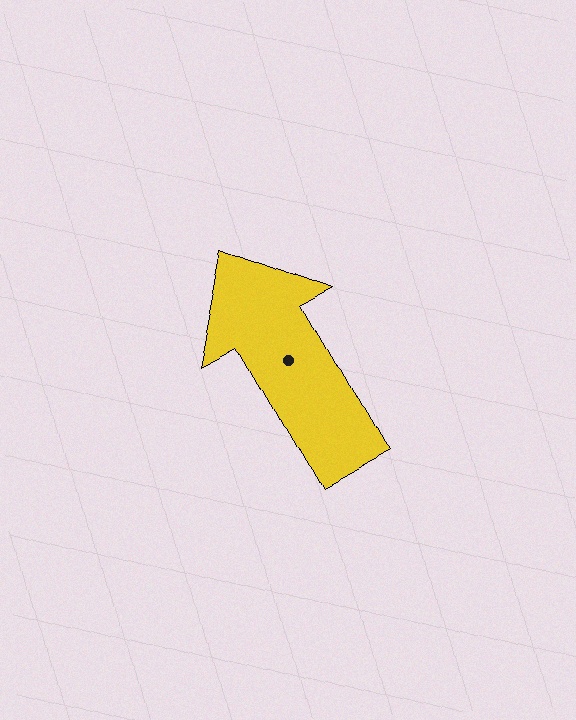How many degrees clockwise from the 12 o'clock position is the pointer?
Approximately 330 degrees.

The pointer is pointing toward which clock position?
Roughly 11 o'clock.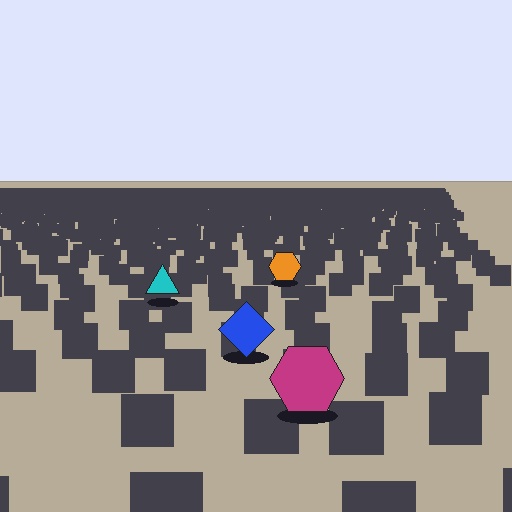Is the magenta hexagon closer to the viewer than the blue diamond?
Yes. The magenta hexagon is closer — you can tell from the texture gradient: the ground texture is coarser near it.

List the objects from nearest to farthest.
From nearest to farthest: the magenta hexagon, the blue diamond, the cyan triangle, the orange hexagon.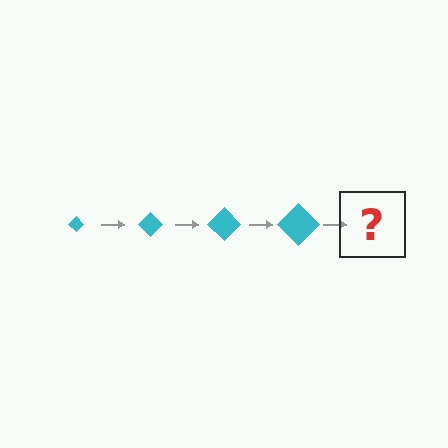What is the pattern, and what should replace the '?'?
The pattern is that the diamond gets progressively larger each step. The '?' should be a cyan diamond, larger than the previous one.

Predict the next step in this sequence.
The next step is a cyan diamond, larger than the previous one.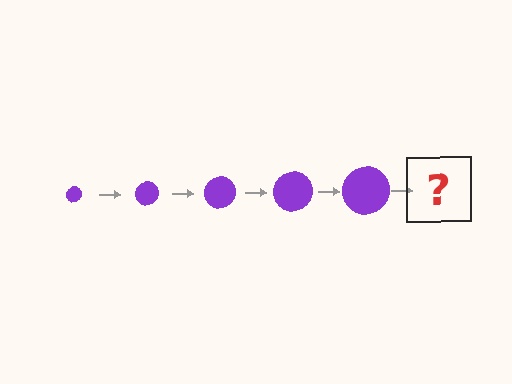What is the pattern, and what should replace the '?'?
The pattern is that the circle gets progressively larger each step. The '?' should be a purple circle, larger than the previous one.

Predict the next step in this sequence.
The next step is a purple circle, larger than the previous one.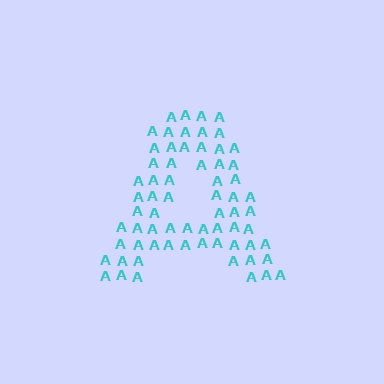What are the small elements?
The small elements are letter A's.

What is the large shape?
The large shape is the letter A.